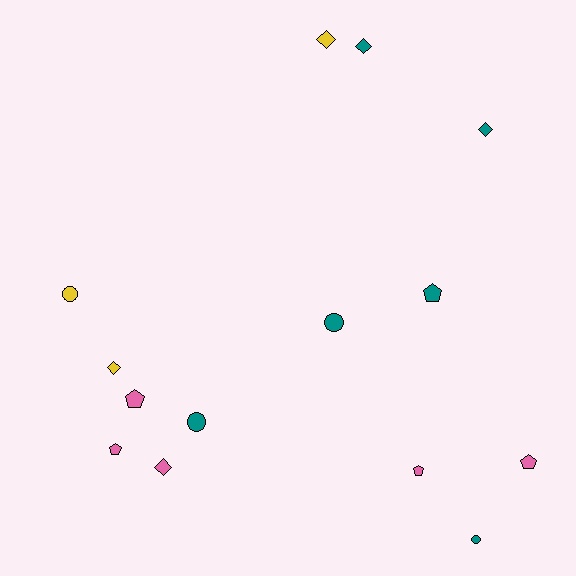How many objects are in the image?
There are 14 objects.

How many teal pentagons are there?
There is 1 teal pentagon.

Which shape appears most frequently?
Diamond, with 5 objects.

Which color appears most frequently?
Teal, with 6 objects.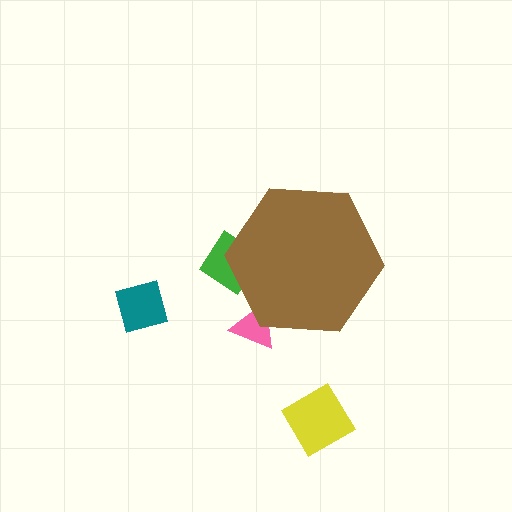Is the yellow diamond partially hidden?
No, the yellow diamond is fully visible.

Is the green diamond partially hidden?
Yes, the green diamond is partially hidden behind the brown hexagon.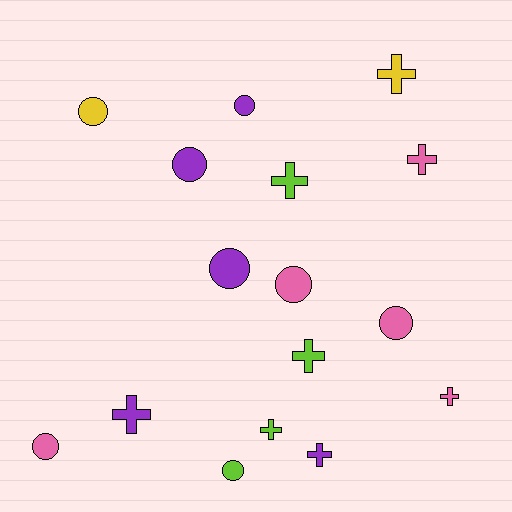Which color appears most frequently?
Purple, with 5 objects.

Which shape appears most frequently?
Circle, with 8 objects.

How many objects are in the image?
There are 16 objects.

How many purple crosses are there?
There are 2 purple crosses.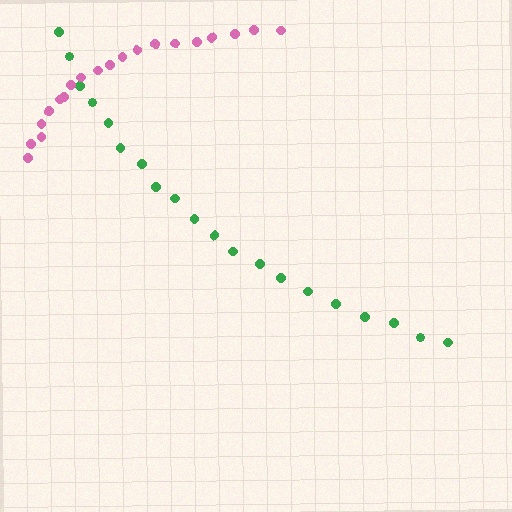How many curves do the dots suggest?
There are 2 distinct paths.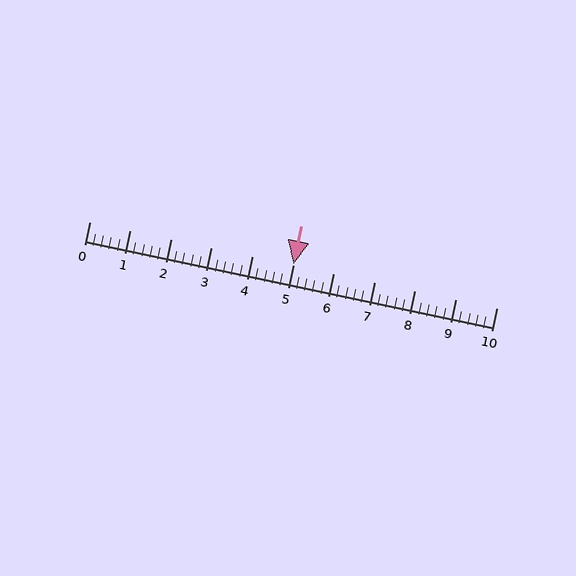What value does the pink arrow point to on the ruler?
The pink arrow points to approximately 5.0.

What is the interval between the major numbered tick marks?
The major tick marks are spaced 1 units apart.